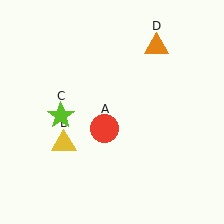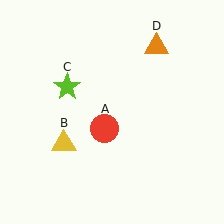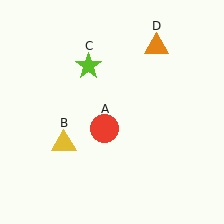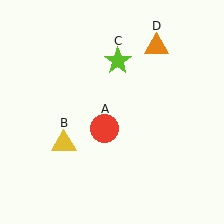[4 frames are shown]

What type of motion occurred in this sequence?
The lime star (object C) rotated clockwise around the center of the scene.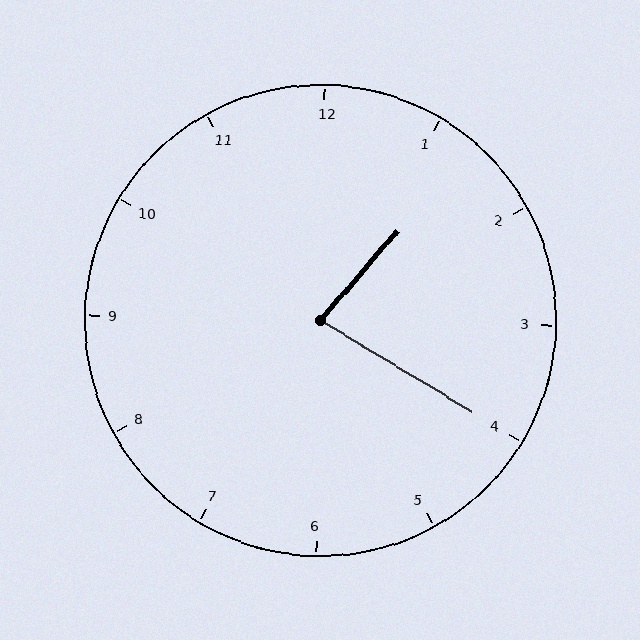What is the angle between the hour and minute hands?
Approximately 80 degrees.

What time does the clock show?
1:20.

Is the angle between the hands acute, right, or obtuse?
It is acute.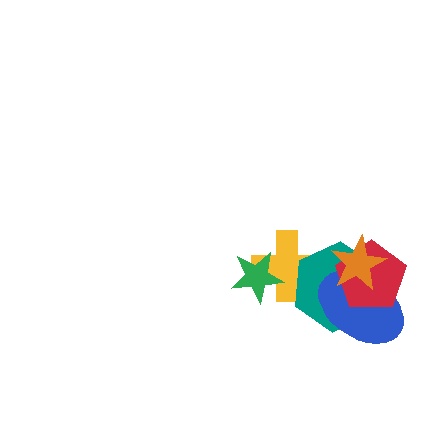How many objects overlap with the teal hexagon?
4 objects overlap with the teal hexagon.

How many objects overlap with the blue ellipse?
3 objects overlap with the blue ellipse.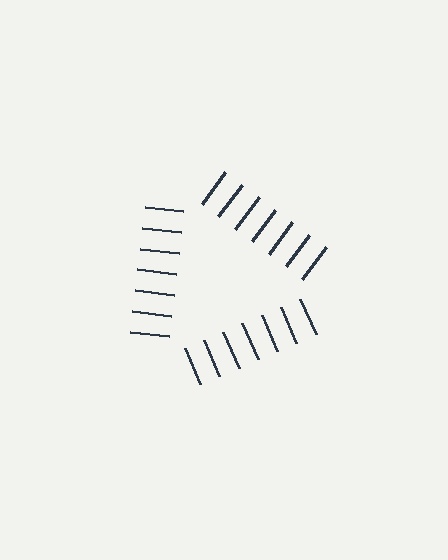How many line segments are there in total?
21 — 7 along each of the 3 edges.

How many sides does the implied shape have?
3 sides — the line-ends trace a triangle.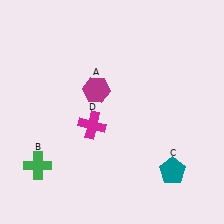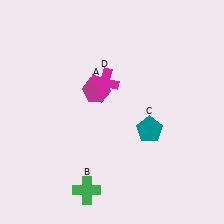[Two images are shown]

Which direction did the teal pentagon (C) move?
The teal pentagon (C) moved up.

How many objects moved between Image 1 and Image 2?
3 objects moved between the two images.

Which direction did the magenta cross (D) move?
The magenta cross (D) moved up.